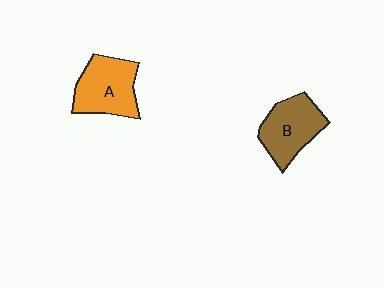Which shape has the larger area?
Shape A (orange).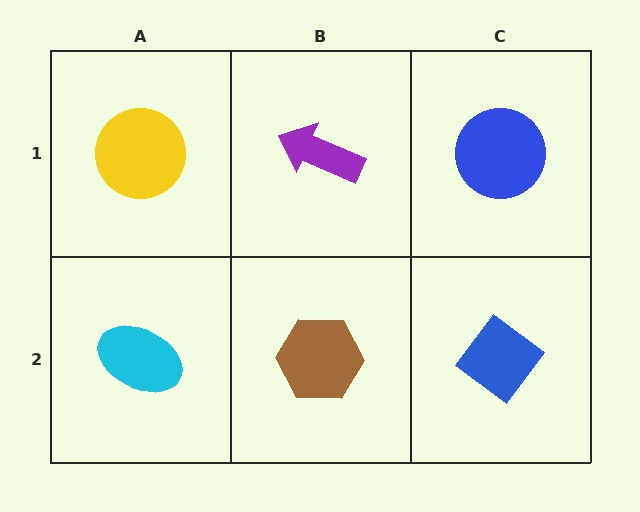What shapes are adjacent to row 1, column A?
A cyan ellipse (row 2, column A), a purple arrow (row 1, column B).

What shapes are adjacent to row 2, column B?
A purple arrow (row 1, column B), a cyan ellipse (row 2, column A), a blue diamond (row 2, column C).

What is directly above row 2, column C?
A blue circle.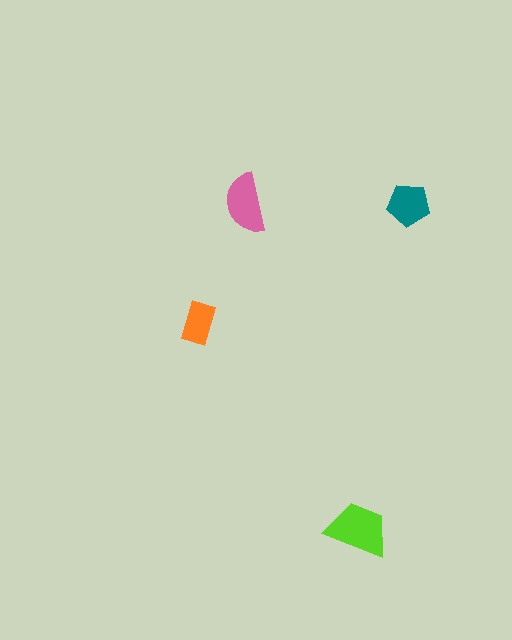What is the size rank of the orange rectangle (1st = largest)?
4th.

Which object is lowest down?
The lime trapezoid is bottommost.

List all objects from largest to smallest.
The lime trapezoid, the pink semicircle, the teal pentagon, the orange rectangle.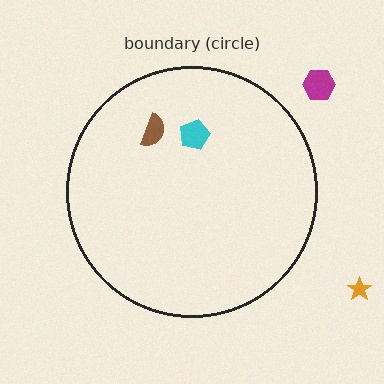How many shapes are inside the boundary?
2 inside, 2 outside.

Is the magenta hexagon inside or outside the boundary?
Outside.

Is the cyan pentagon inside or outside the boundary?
Inside.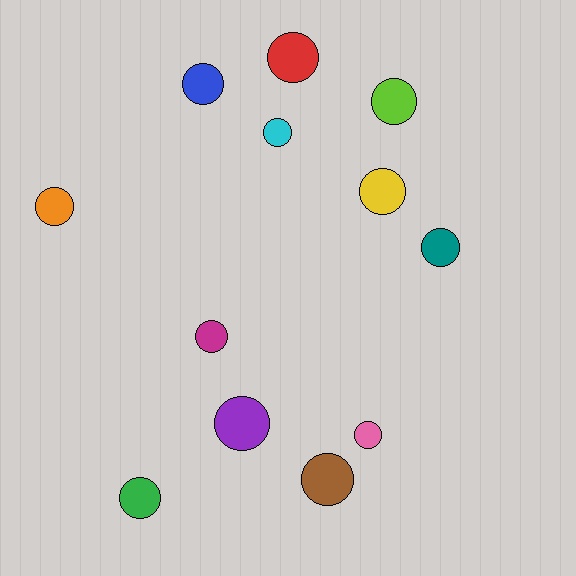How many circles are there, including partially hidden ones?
There are 12 circles.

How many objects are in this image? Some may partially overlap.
There are 12 objects.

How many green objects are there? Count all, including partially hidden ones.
There is 1 green object.